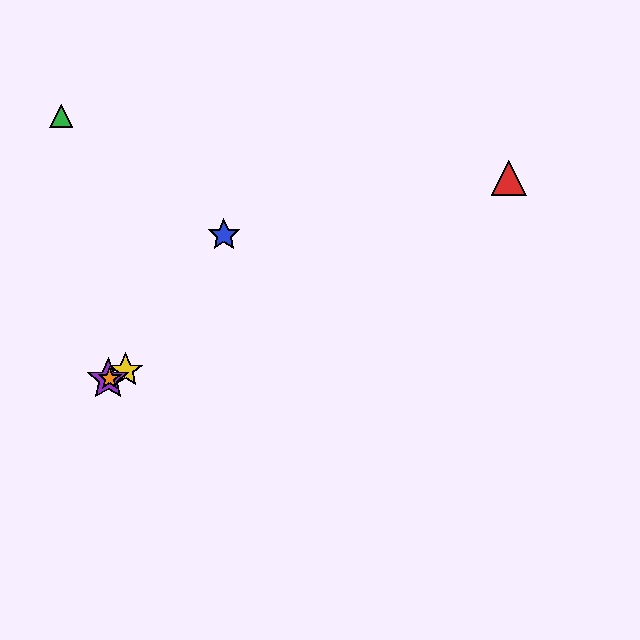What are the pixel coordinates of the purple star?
The purple star is at (108, 379).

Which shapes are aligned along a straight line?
The red triangle, the yellow star, the purple star, the orange star are aligned along a straight line.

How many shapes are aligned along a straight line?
4 shapes (the red triangle, the yellow star, the purple star, the orange star) are aligned along a straight line.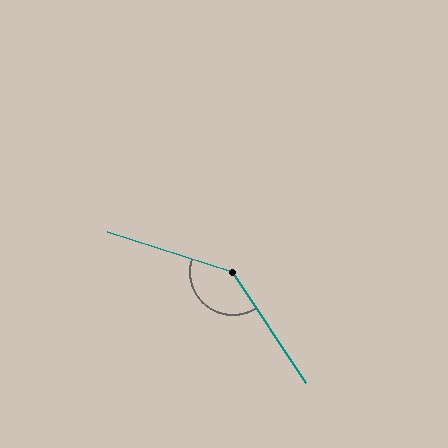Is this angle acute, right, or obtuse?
It is obtuse.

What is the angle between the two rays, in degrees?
Approximately 141 degrees.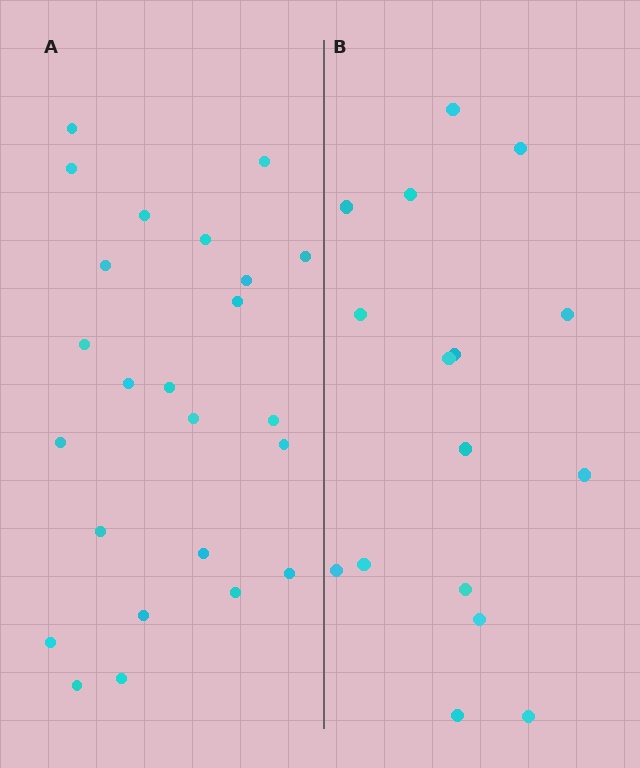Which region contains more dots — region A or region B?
Region A (the left region) has more dots.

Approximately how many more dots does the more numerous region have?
Region A has roughly 8 or so more dots than region B.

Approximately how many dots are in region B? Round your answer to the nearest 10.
About 20 dots. (The exact count is 16, which rounds to 20.)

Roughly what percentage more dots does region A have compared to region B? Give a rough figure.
About 50% more.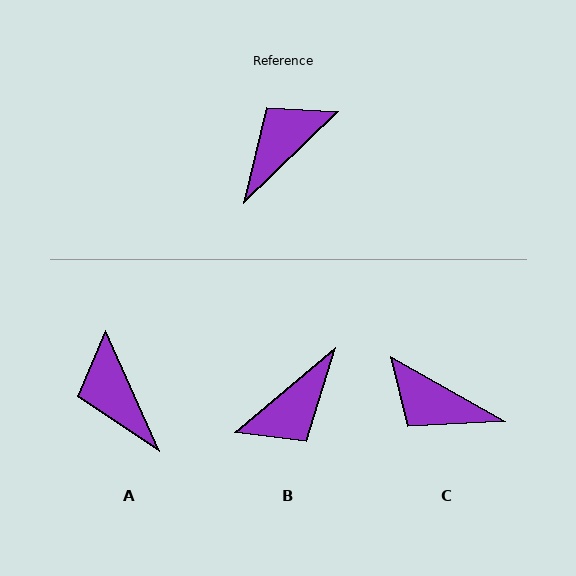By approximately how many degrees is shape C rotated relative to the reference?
Approximately 106 degrees counter-clockwise.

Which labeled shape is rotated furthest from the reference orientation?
B, about 176 degrees away.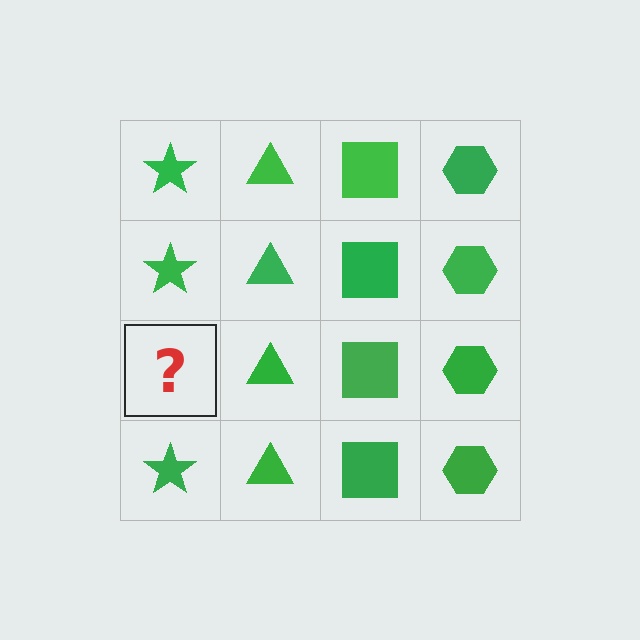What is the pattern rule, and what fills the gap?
The rule is that each column has a consistent shape. The gap should be filled with a green star.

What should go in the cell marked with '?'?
The missing cell should contain a green star.